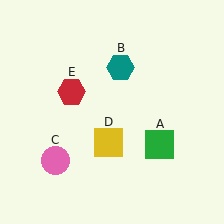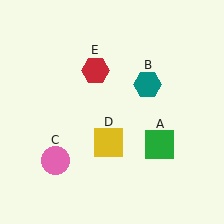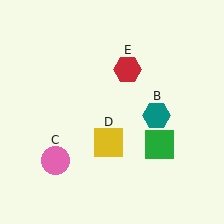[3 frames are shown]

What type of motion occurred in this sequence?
The teal hexagon (object B), red hexagon (object E) rotated clockwise around the center of the scene.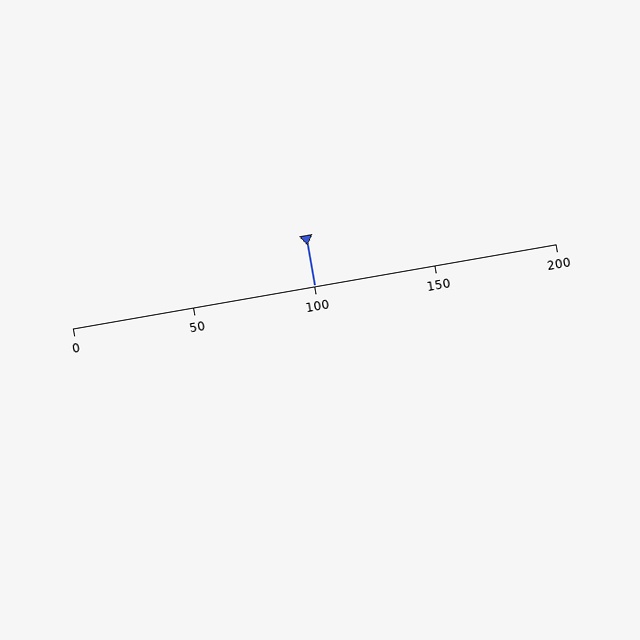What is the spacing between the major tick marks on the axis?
The major ticks are spaced 50 apart.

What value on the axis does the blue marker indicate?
The marker indicates approximately 100.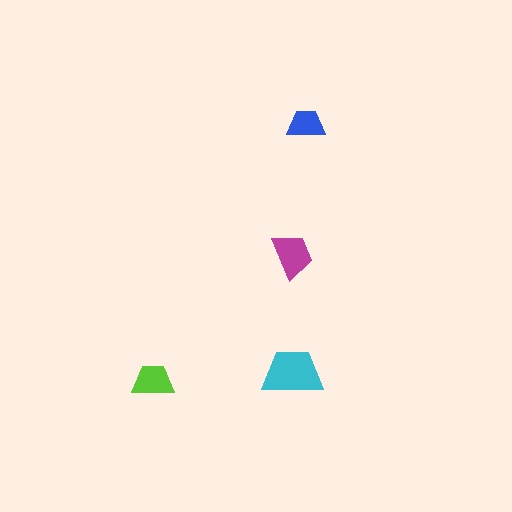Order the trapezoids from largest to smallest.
the cyan one, the magenta one, the lime one, the blue one.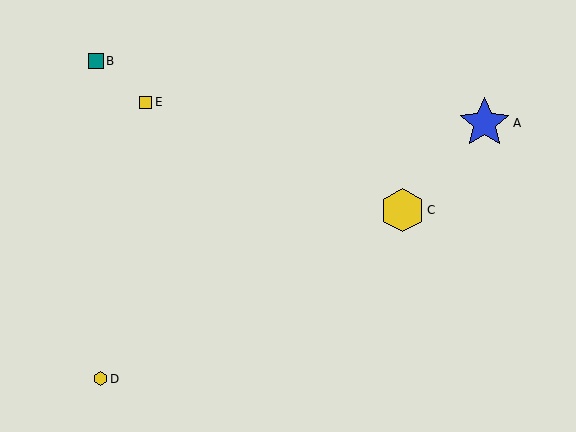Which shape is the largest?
The blue star (labeled A) is the largest.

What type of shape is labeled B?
Shape B is a teal square.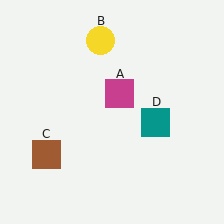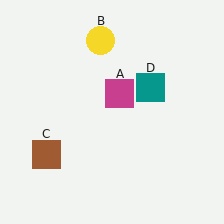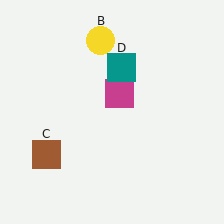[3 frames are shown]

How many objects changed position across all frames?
1 object changed position: teal square (object D).